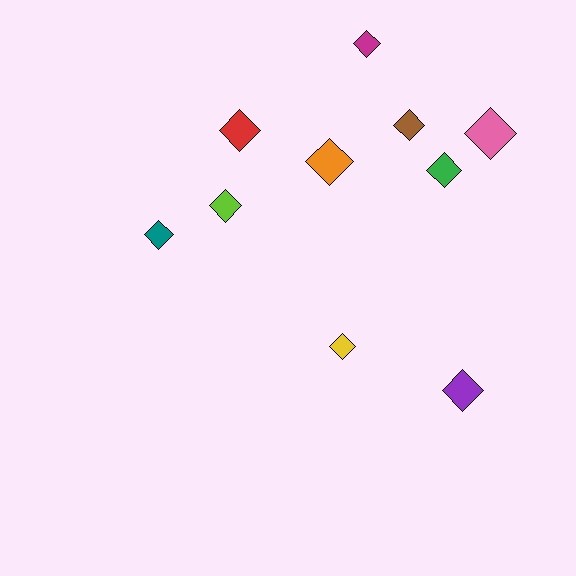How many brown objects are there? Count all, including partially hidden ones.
There is 1 brown object.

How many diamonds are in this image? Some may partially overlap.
There are 10 diamonds.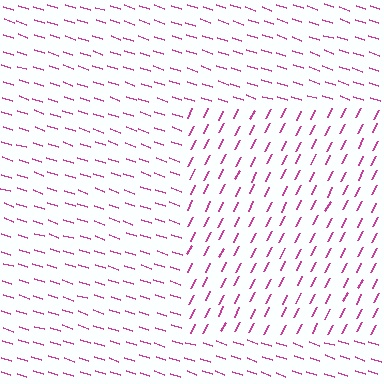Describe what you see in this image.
The image is filled with small magenta line segments. A rectangle region in the image has lines oriented differently from the surrounding lines, creating a visible texture boundary.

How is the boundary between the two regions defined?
The boundary is defined purely by a change in line orientation (approximately 81 degrees difference). All lines are the same color and thickness.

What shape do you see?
I see a rectangle.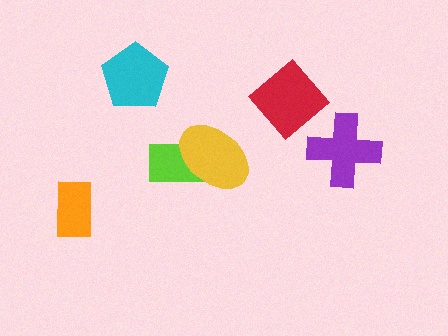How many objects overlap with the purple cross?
0 objects overlap with the purple cross.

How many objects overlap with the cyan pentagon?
0 objects overlap with the cyan pentagon.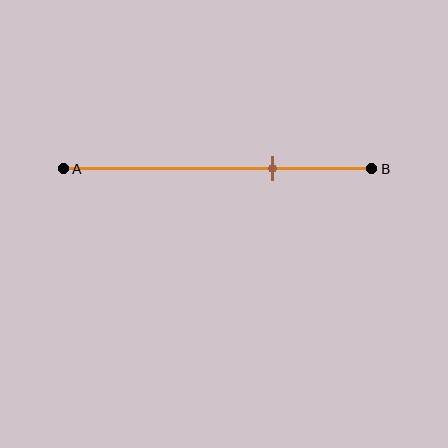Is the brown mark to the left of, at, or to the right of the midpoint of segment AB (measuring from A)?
The brown mark is to the right of the midpoint of segment AB.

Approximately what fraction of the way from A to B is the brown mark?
The brown mark is approximately 70% of the way from A to B.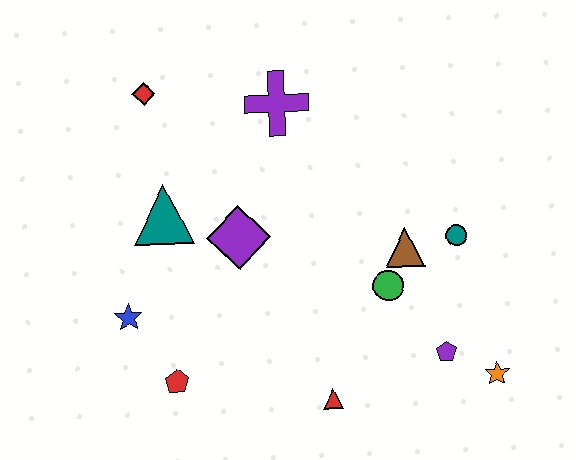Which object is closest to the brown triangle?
The green circle is closest to the brown triangle.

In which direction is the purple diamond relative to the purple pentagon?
The purple diamond is to the left of the purple pentagon.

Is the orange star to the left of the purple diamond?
No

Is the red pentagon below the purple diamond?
Yes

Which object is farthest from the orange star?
The red diamond is farthest from the orange star.